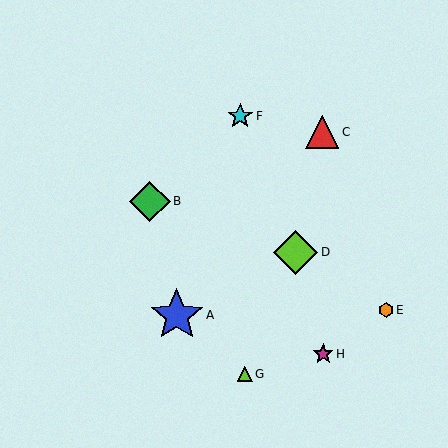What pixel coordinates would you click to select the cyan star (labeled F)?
Click at (240, 116) to select the cyan star F.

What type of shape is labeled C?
Shape C is a red triangle.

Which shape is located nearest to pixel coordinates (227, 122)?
The cyan star (labeled F) at (240, 116) is nearest to that location.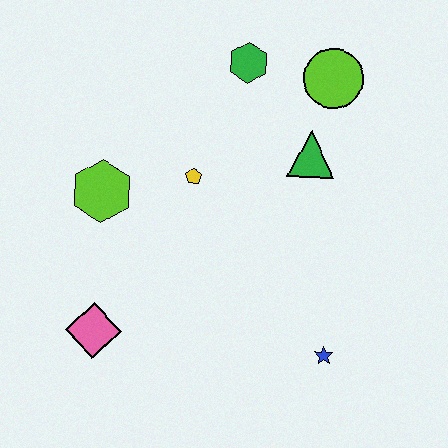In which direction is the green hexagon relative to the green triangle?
The green hexagon is above the green triangle.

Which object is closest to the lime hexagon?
The yellow pentagon is closest to the lime hexagon.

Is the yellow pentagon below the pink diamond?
No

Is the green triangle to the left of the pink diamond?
No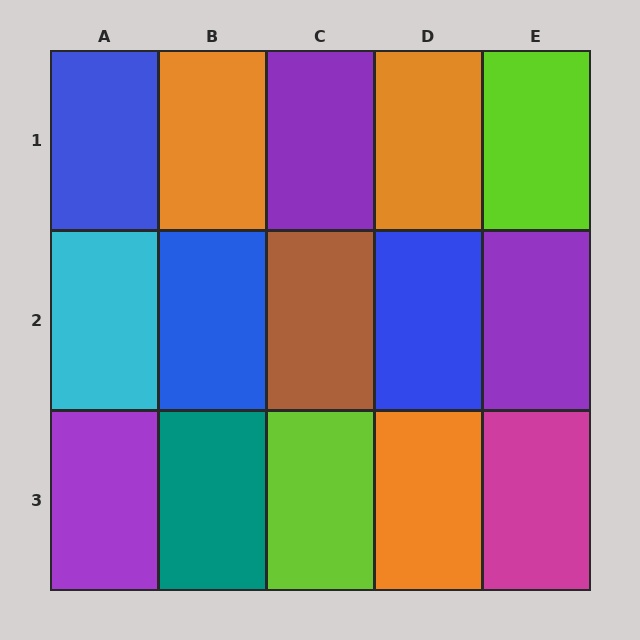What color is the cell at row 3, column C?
Lime.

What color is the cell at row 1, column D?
Orange.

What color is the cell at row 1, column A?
Blue.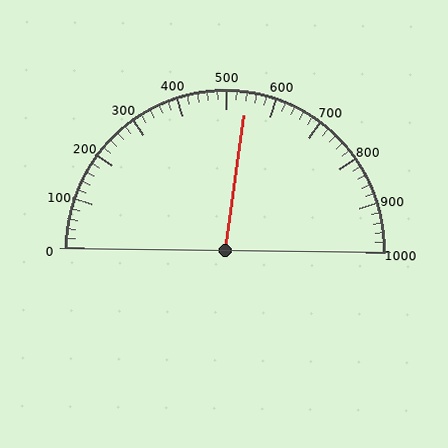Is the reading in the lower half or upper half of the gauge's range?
The reading is in the upper half of the range (0 to 1000).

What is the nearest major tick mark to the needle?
The nearest major tick mark is 500.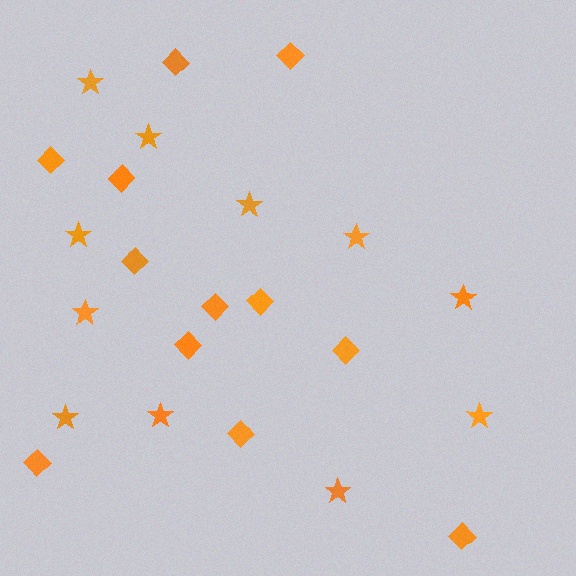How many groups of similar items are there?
There are 2 groups: one group of stars (11) and one group of diamonds (12).